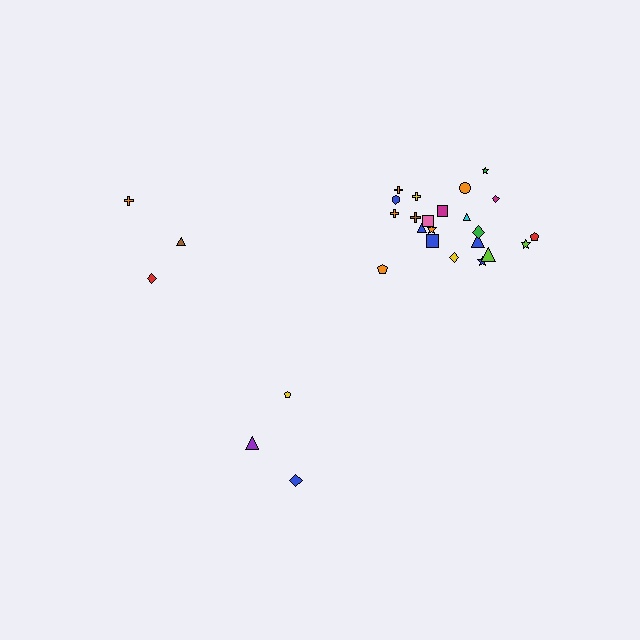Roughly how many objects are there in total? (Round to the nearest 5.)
Roughly 30 objects in total.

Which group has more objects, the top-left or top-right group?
The top-right group.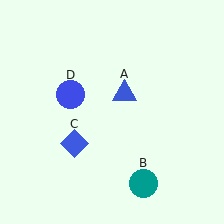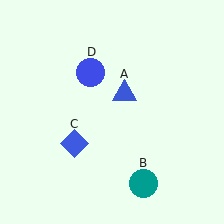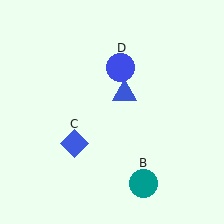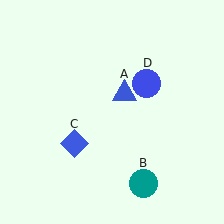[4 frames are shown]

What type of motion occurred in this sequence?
The blue circle (object D) rotated clockwise around the center of the scene.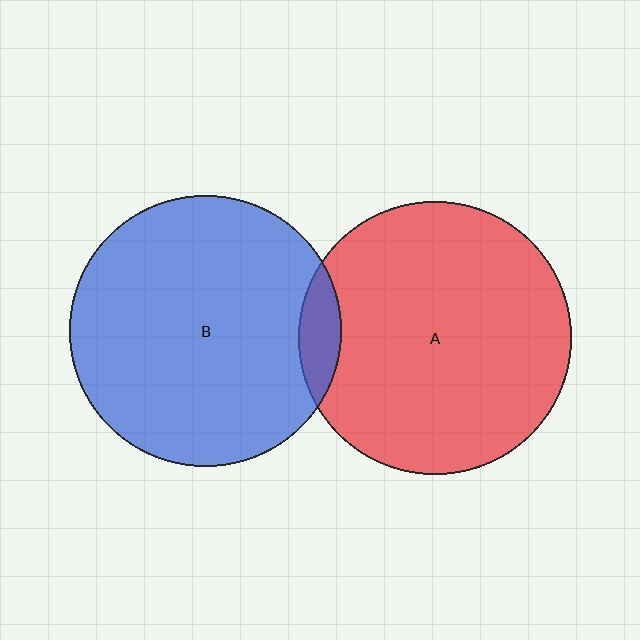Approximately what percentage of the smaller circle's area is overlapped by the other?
Approximately 5%.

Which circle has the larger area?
Circle A (red).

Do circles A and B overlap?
Yes.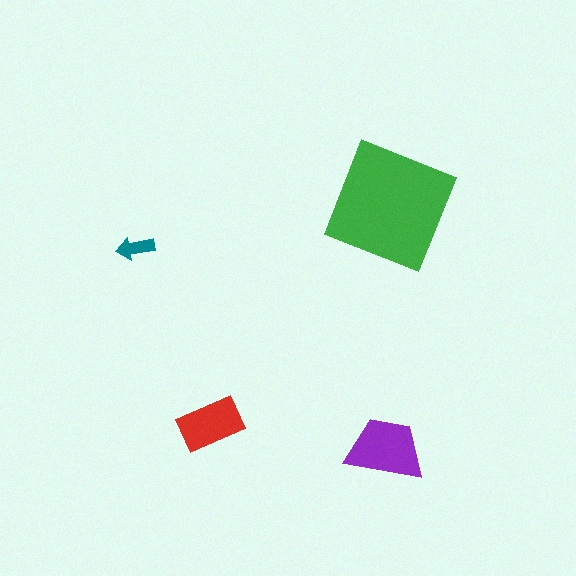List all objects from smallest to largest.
The teal arrow, the red rectangle, the purple trapezoid, the green square.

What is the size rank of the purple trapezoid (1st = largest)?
2nd.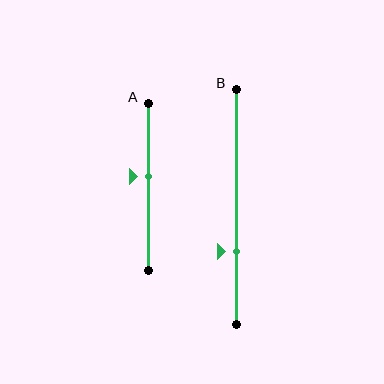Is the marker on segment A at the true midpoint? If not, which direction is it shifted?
No, the marker on segment A is shifted upward by about 6% of the segment length.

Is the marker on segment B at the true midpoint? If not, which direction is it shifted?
No, the marker on segment B is shifted downward by about 19% of the segment length.